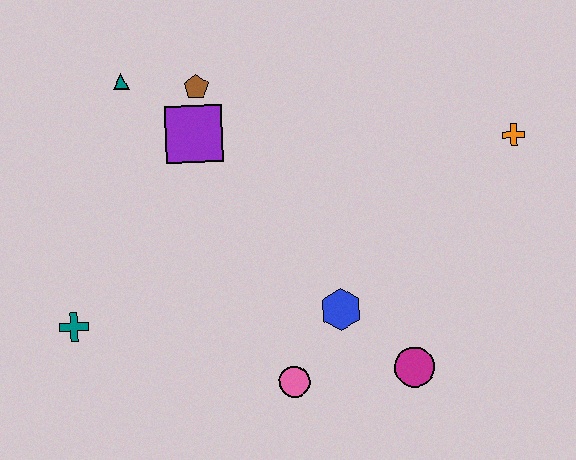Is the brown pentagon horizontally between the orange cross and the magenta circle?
No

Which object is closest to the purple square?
The brown pentagon is closest to the purple square.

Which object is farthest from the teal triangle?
The magenta circle is farthest from the teal triangle.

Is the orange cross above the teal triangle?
No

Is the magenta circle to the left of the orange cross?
Yes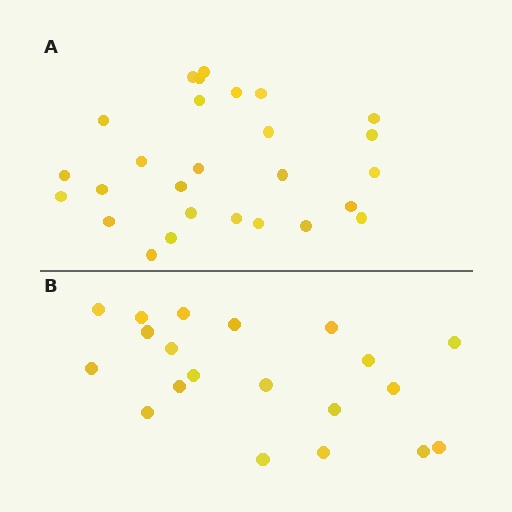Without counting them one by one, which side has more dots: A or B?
Region A (the top region) has more dots.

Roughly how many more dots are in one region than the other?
Region A has roughly 8 or so more dots than region B.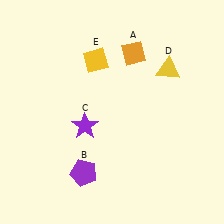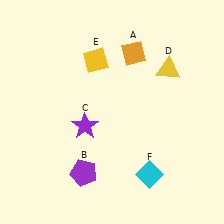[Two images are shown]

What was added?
A cyan diamond (F) was added in Image 2.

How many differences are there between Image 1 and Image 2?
There is 1 difference between the two images.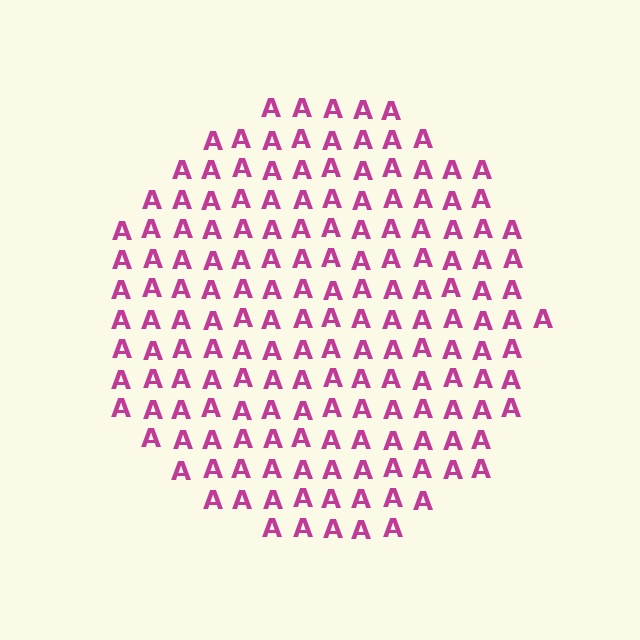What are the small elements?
The small elements are letter A's.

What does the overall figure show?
The overall figure shows a circle.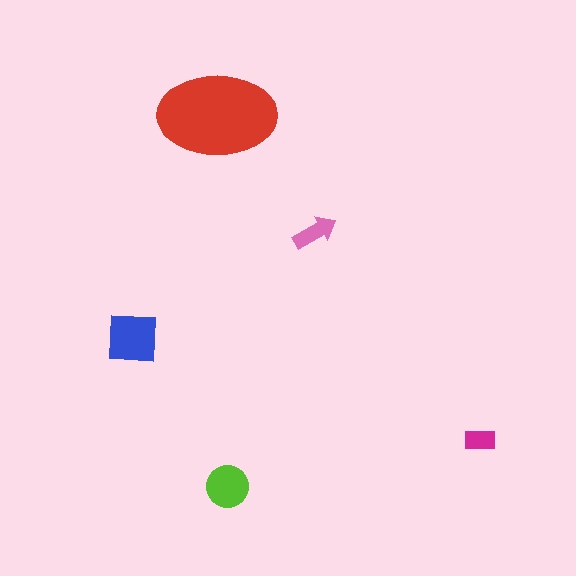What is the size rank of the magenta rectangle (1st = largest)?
5th.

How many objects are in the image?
There are 5 objects in the image.